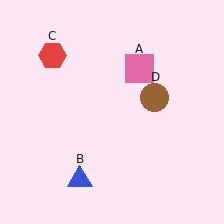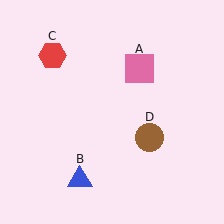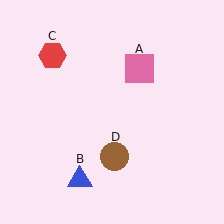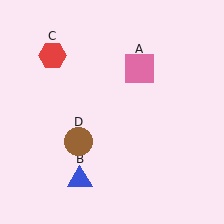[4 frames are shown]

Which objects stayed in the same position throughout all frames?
Pink square (object A) and blue triangle (object B) and red hexagon (object C) remained stationary.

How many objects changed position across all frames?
1 object changed position: brown circle (object D).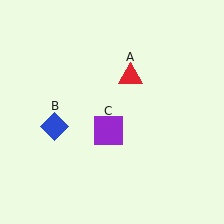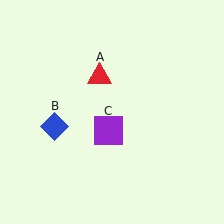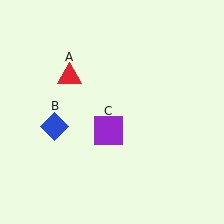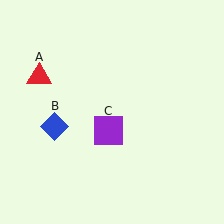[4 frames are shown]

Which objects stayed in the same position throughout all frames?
Blue diamond (object B) and purple square (object C) remained stationary.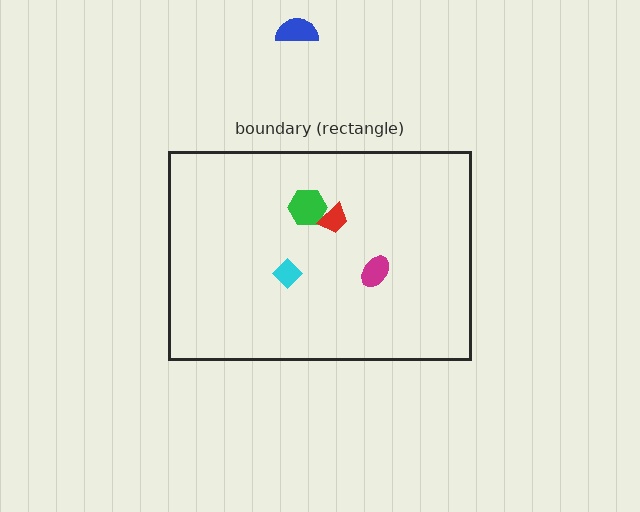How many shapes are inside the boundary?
4 inside, 1 outside.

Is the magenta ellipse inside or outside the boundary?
Inside.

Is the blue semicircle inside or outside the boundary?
Outside.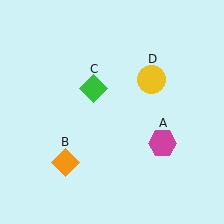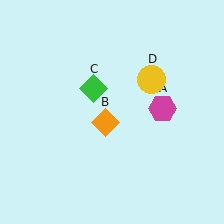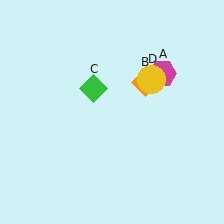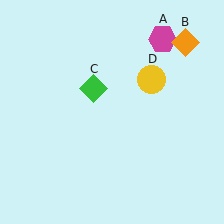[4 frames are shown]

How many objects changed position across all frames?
2 objects changed position: magenta hexagon (object A), orange diamond (object B).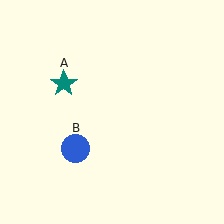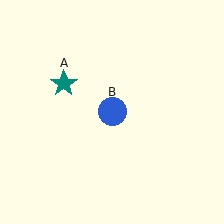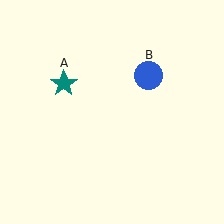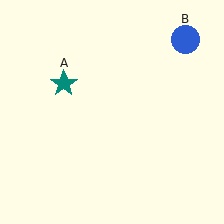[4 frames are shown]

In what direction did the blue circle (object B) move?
The blue circle (object B) moved up and to the right.